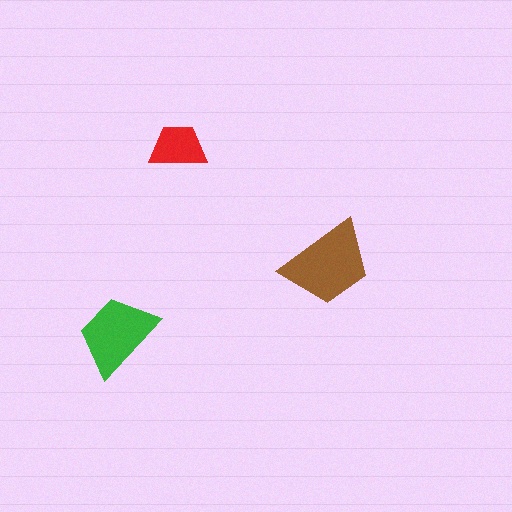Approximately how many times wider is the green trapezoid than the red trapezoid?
About 1.5 times wider.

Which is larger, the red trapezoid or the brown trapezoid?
The brown one.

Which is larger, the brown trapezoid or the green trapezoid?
The brown one.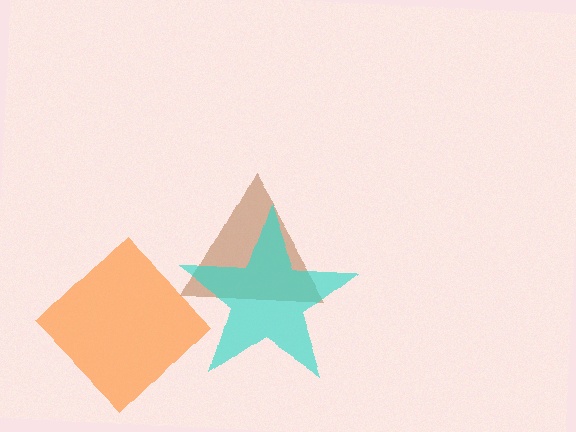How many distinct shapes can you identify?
There are 3 distinct shapes: a brown triangle, an orange diamond, a cyan star.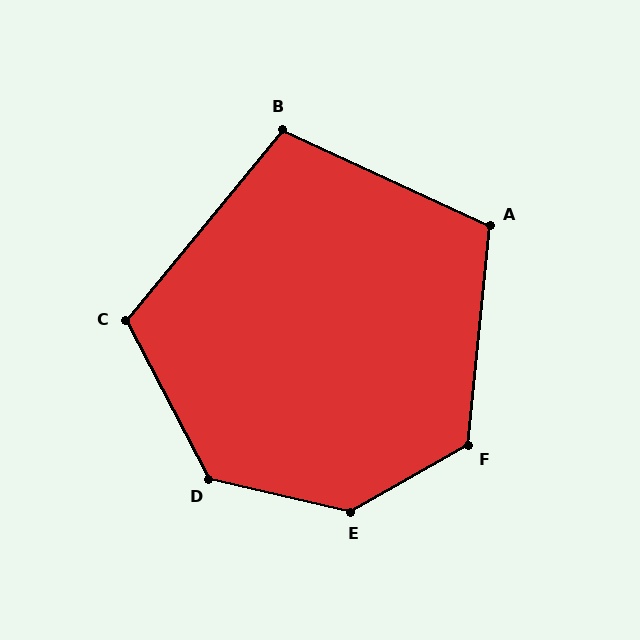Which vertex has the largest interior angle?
E, at approximately 138 degrees.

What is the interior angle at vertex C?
Approximately 113 degrees (obtuse).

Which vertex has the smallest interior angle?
B, at approximately 104 degrees.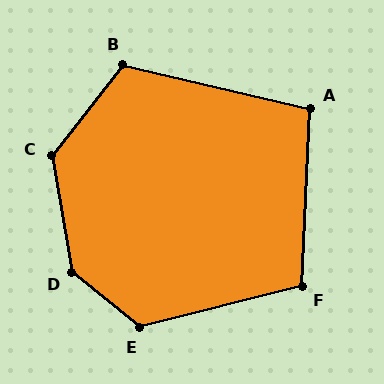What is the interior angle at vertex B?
Approximately 115 degrees (obtuse).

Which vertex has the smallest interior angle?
A, at approximately 100 degrees.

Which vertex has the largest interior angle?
D, at approximately 138 degrees.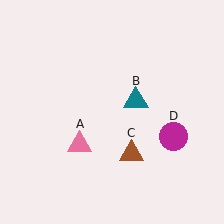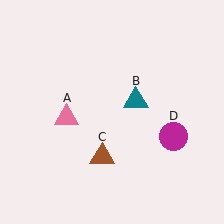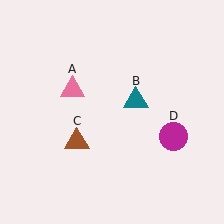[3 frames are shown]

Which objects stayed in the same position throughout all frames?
Teal triangle (object B) and magenta circle (object D) remained stationary.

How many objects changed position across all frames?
2 objects changed position: pink triangle (object A), brown triangle (object C).